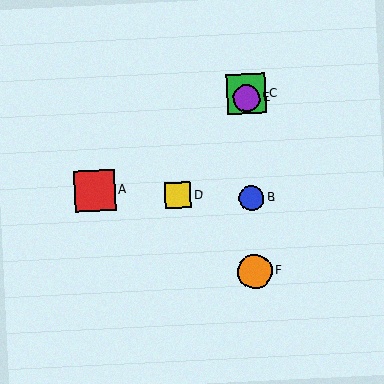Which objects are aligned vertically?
Objects B, C, E, F are aligned vertically.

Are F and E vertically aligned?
Yes, both are at x≈255.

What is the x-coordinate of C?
Object C is at x≈246.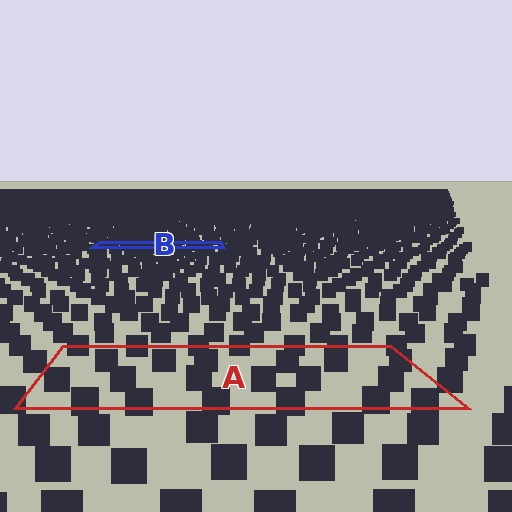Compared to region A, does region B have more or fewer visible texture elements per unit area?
Region B has more texture elements per unit area — they are packed more densely because it is farther away.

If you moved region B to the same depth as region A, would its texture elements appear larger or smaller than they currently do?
They would appear larger. At a closer depth, the same texture elements are projected at a bigger on-screen size.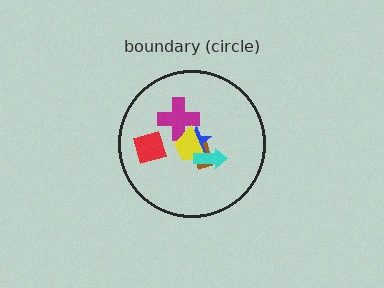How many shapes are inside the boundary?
6 inside, 0 outside.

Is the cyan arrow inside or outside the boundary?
Inside.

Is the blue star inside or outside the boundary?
Inside.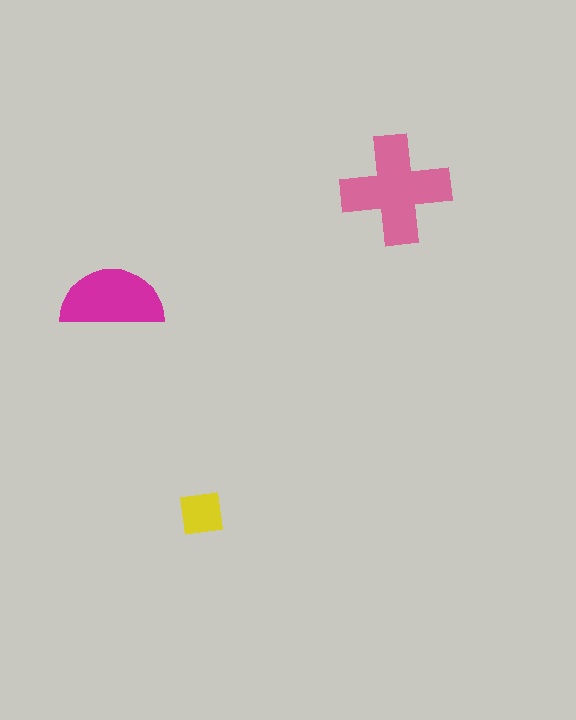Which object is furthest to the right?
The pink cross is rightmost.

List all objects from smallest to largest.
The yellow square, the magenta semicircle, the pink cross.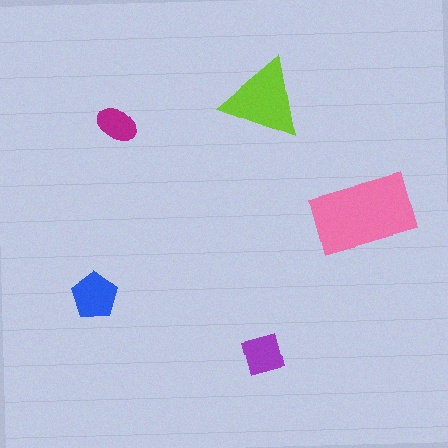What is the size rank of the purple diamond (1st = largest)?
4th.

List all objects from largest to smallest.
The pink rectangle, the lime triangle, the blue pentagon, the purple diamond, the magenta ellipse.